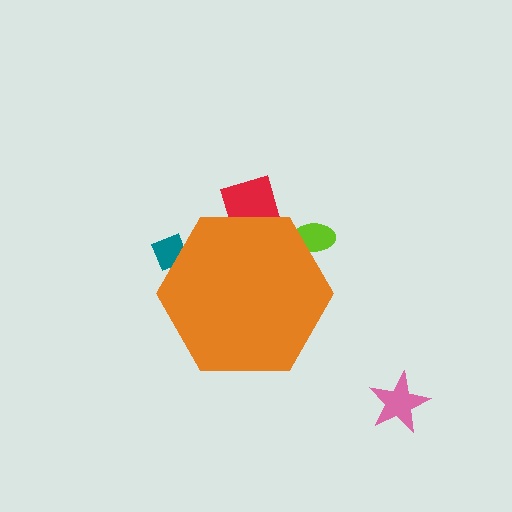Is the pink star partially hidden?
No, the pink star is fully visible.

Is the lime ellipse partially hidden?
Yes, the lime ellipse is partially hidden behind the orange hexagon.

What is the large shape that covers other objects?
An orange hexagon.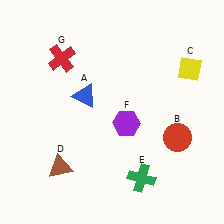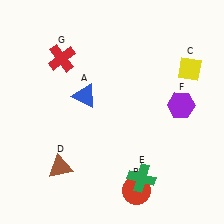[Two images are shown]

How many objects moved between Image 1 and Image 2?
2 objects moved between the two images.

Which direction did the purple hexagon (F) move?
The purple hexagon (F) moved right.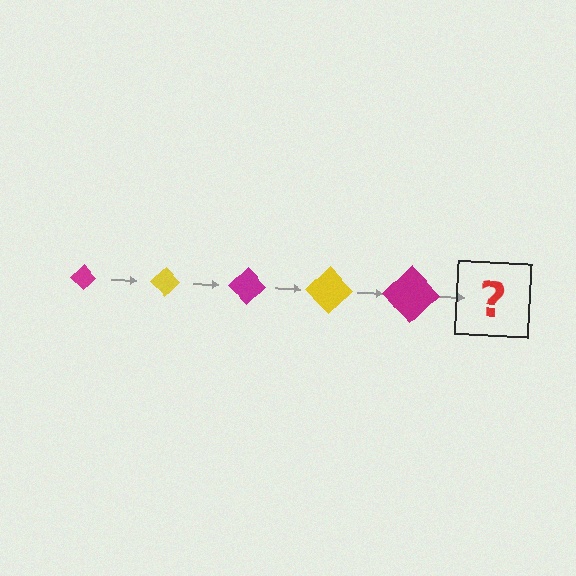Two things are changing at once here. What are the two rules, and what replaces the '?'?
The two rules are that the diamond grows larger each step and the color cycles through magenta and yellow. The '?' should be a yellow diamond, larger than the previous one.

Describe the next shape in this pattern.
It should be a yellow diamond, larger than the previous one.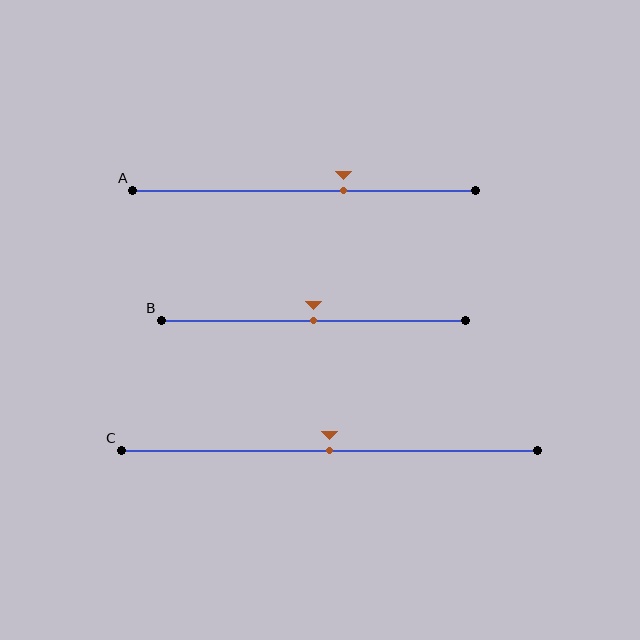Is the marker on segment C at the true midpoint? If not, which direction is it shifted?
Yes, the marker on segment C is at the true midpoint.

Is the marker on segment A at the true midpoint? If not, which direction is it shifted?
No, the marker on segment A is shifted to the right by about 11% of the segment length.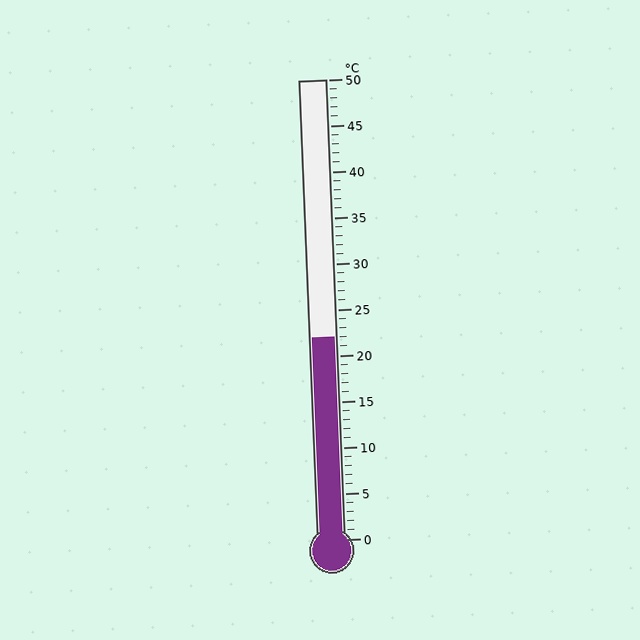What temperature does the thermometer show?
The thermometer shows approximately 22°C.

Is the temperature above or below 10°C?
The temperature is above 10°C.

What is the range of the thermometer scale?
The thermometer scale ranges from 0°C to 50°C.